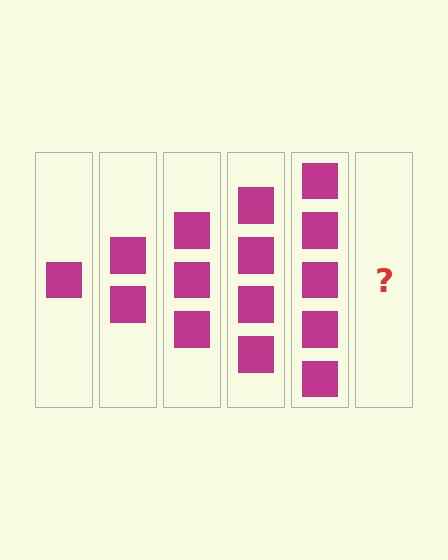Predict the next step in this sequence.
The next step is 6 squares.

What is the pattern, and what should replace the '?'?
The pattern is that each step adds one more square. The '?' should be 6 squares.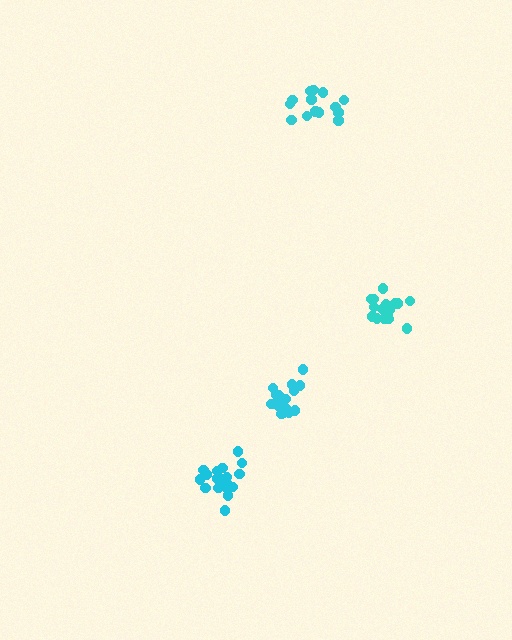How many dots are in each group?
Group 1: 19 dots, Group 2: 15 dots, Group 3: 18 dots, Group 4: 17 dots (69 total).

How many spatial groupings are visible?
There are 4 spatial groupings.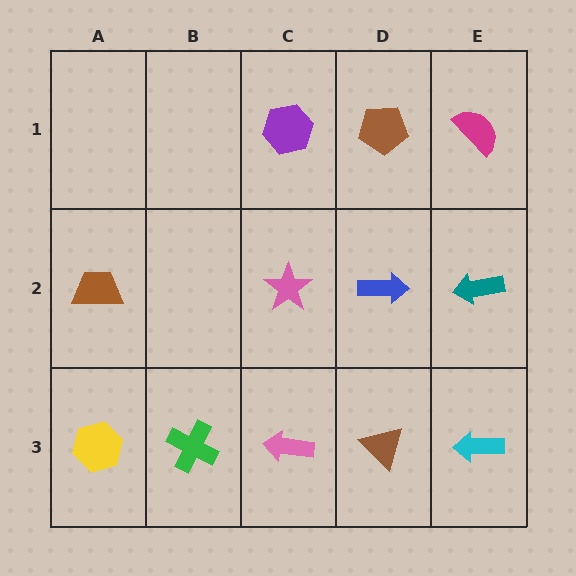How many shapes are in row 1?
3 shapes.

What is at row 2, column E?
A teal arrow.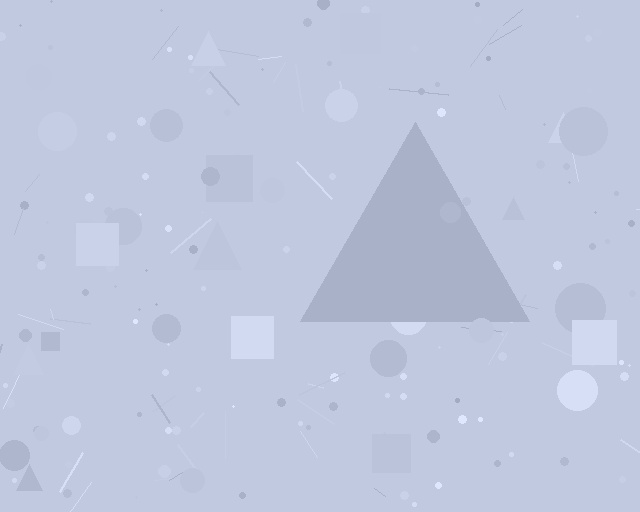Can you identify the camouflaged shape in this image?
The camouflaged shape is a triangle.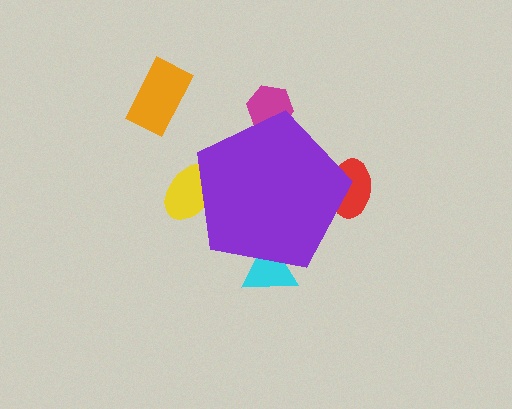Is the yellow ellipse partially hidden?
Yes, the yellow ellipse is partially hidden behind the purple pentagon.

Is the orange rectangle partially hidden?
No, the orange rectangle is fully visible.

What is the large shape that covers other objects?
A purple pentagon.